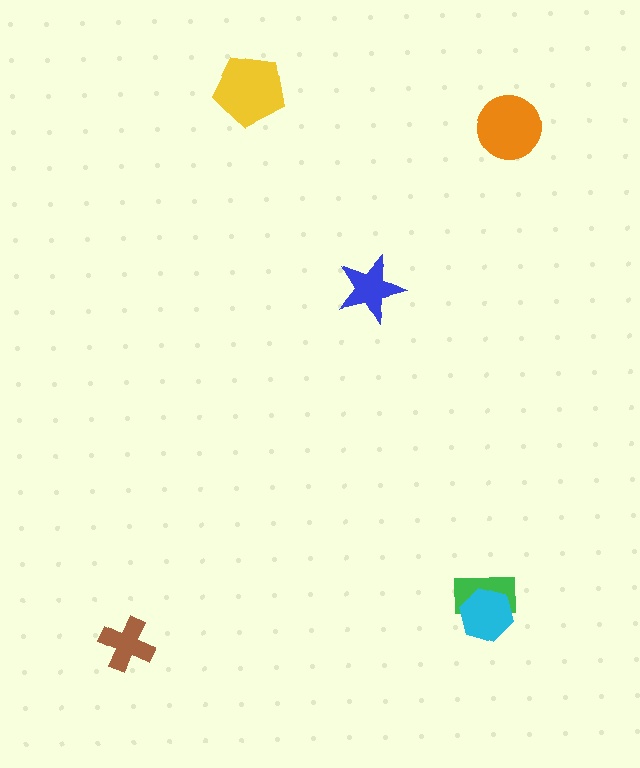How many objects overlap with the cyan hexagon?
1 object overlaps with the cyan hexagon.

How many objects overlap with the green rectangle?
1 object overlaps with the green rectangle.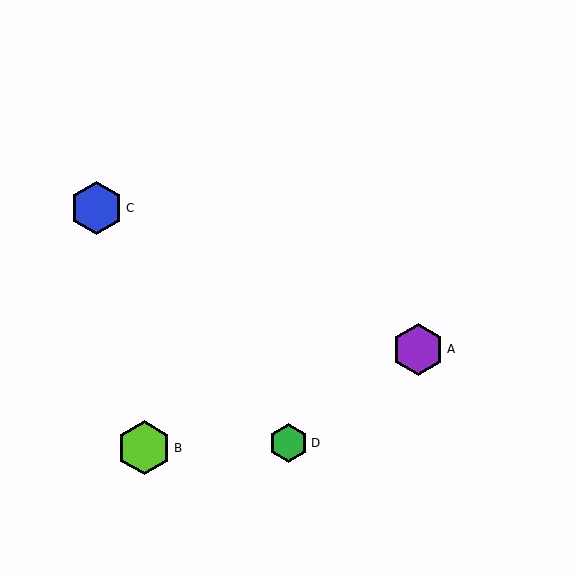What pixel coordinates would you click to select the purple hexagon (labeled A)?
Click at (418, 349) to select the purple hexagon A.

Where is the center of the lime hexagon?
The center of the lime hexagon is at (144, 448).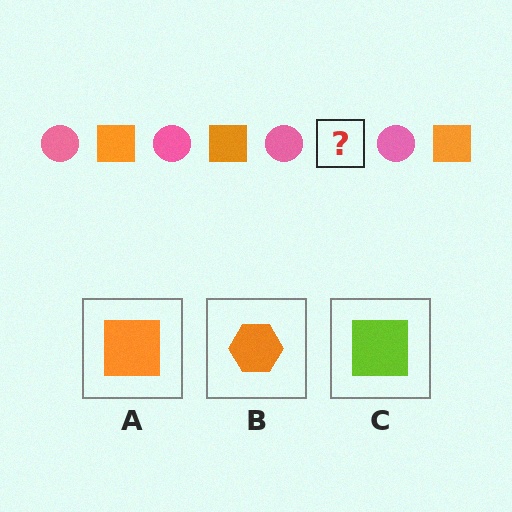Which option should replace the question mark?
Option A.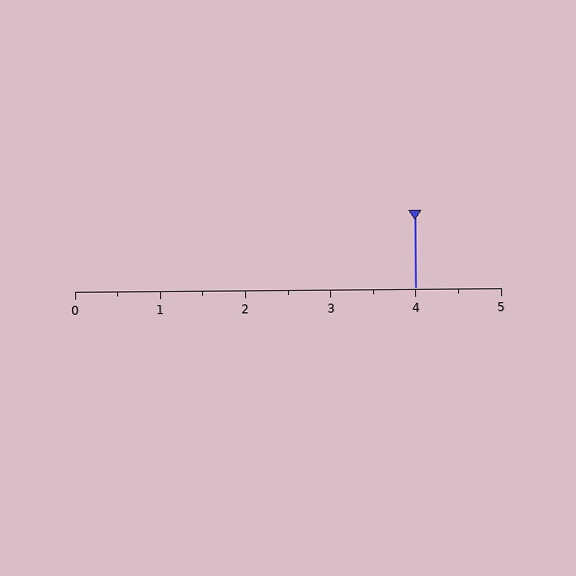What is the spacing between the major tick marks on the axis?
The major ticks are spaced 1 apart.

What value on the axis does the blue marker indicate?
The marker indicates approximately 4.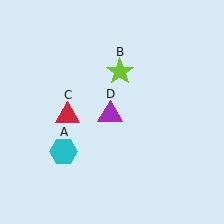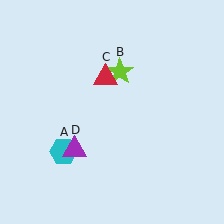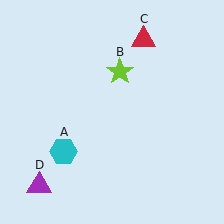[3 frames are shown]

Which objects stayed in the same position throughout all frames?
Cyan hexagon (object A) and lime star (object B) remained stationary.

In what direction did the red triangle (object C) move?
The red triangle (object C) moved up and to the right.